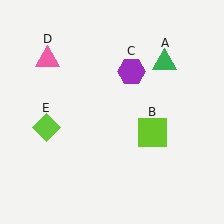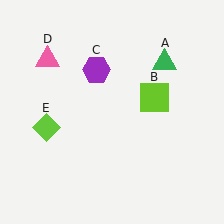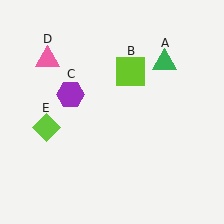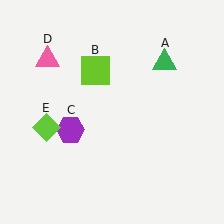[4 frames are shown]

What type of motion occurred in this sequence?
The lime square (object B), purple hexagon (object C) rotated counterclockwise around the center of the scene.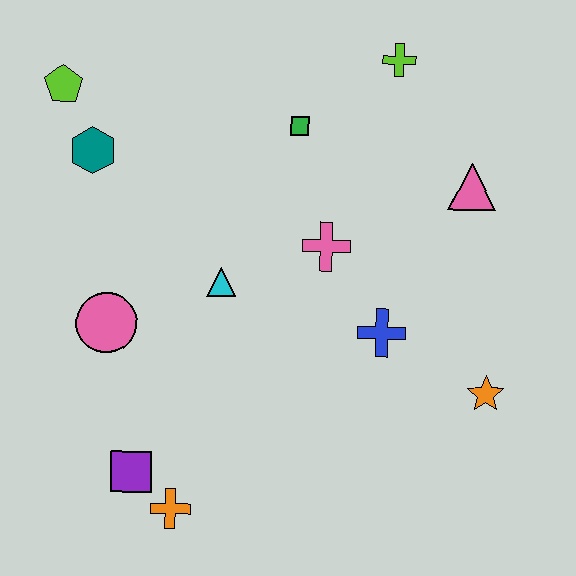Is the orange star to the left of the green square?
No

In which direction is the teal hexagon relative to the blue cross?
The teal hexagon is to the left of the blue cross.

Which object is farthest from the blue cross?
The lime pentagon is farthest from the blue cross.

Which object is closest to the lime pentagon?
The teal hexagon is closest to the lime pentagon.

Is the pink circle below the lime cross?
Yes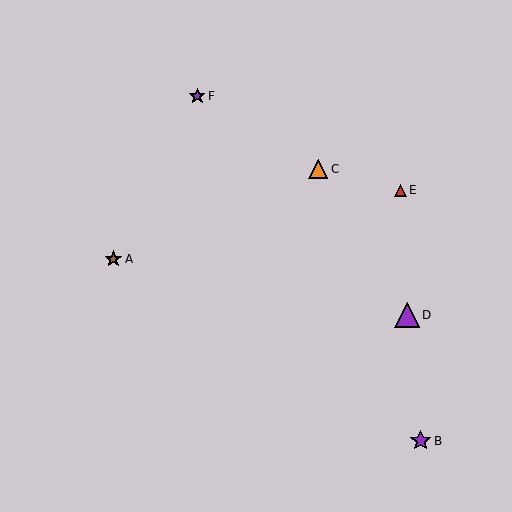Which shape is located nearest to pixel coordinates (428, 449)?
The purple star (labeled B) at (421, 441) is nearest to that location.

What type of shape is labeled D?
Shape D is a purple triangle.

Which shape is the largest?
The purple triangle (labeled D) is the largest.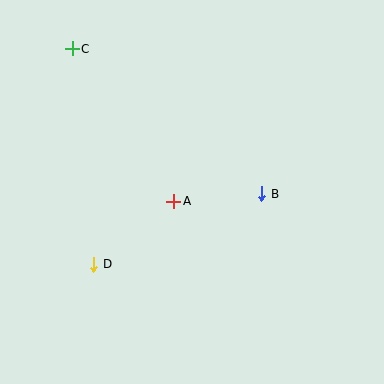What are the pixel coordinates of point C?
Point C is at (72, 49).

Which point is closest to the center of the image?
Point A at (174, 201) is closest to the center.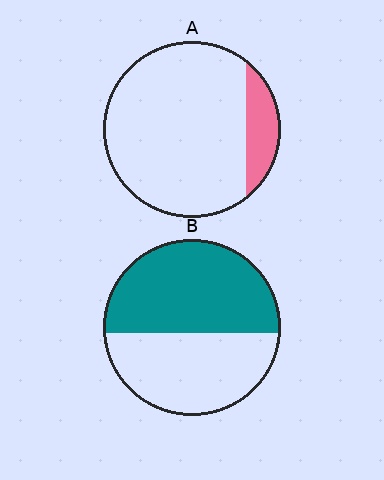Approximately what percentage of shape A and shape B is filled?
A is approximately 15% and B is approximately 55%.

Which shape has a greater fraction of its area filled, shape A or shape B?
Shape B.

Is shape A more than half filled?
No.